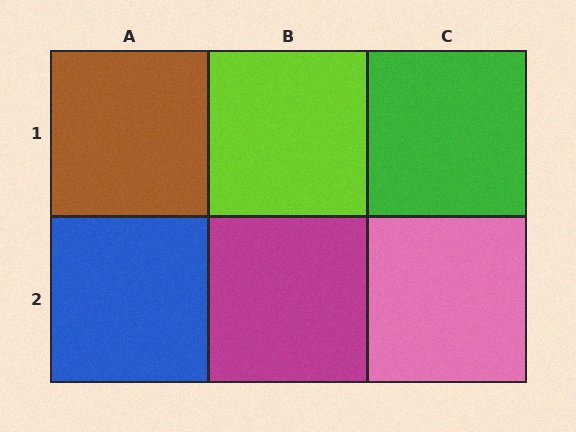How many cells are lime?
1 cell is lime.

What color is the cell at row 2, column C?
Pink.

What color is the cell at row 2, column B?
Magenta.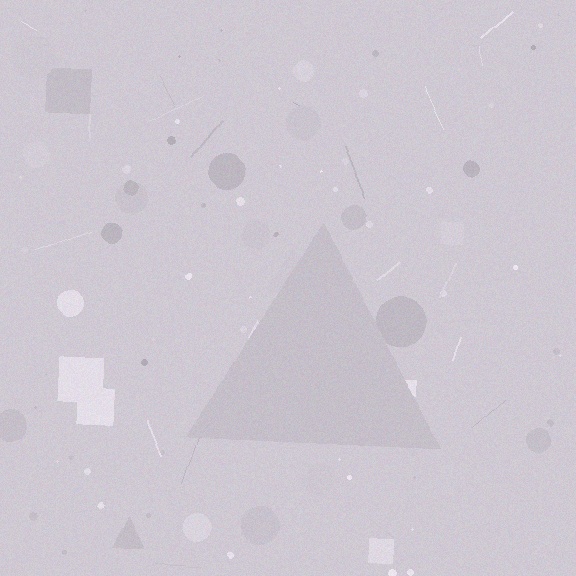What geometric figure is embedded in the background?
A triangle is embedded in the background.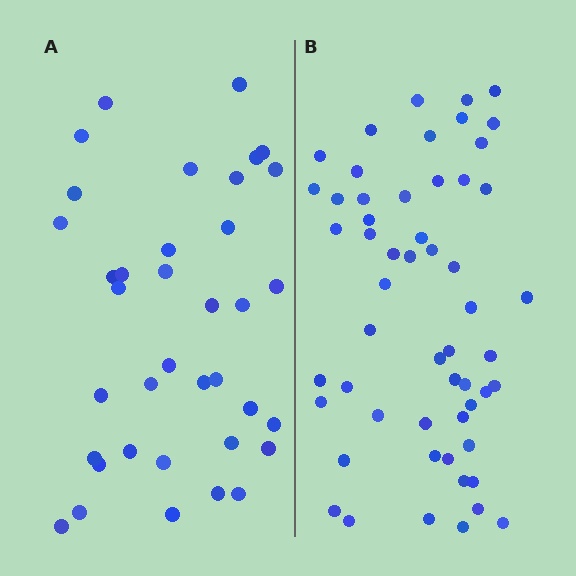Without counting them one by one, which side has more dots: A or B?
Region B (the right region) has more dots.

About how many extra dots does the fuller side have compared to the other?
Region B has approximately 20 more dots than region A.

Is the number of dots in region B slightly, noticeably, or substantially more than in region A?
Region B has substantially more. The ratio is roughly 1.5 to 1.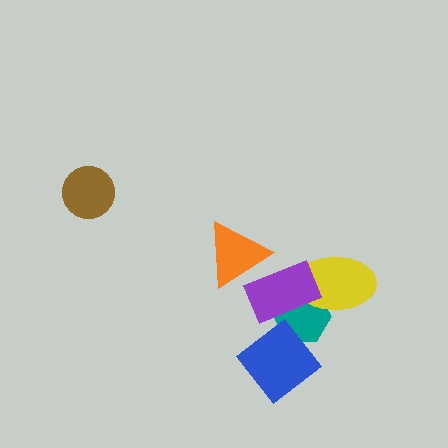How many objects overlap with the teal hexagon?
3 objects overlap with the teal hexagon.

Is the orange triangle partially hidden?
Yes, it is partially covered by another shape.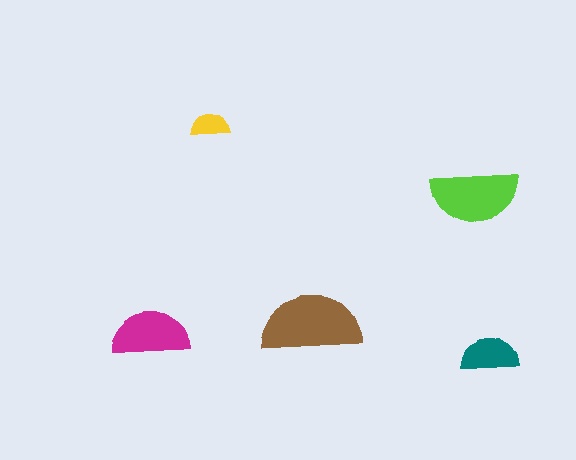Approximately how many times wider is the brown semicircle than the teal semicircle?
About 1.5 times wider.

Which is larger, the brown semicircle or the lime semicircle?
The brown one.